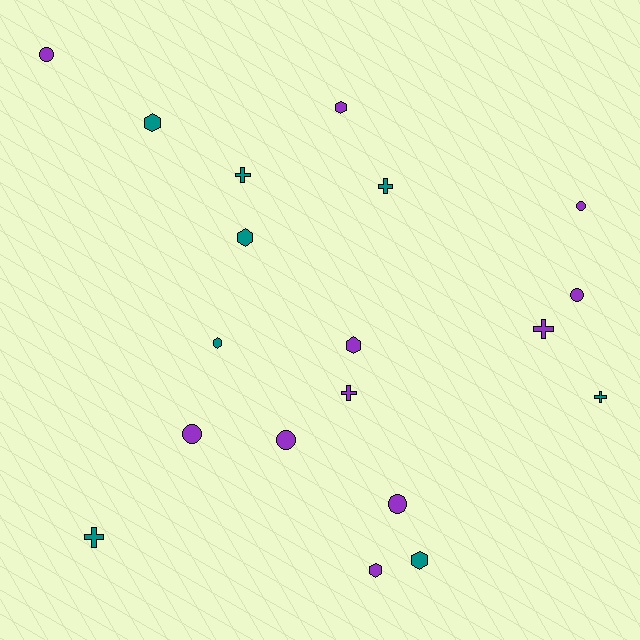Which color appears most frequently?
Purple, with 11 objects.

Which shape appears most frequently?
Hexagon, with 7 objects.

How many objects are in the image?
There are 19 objects.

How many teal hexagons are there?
There are 4 teal hexagons.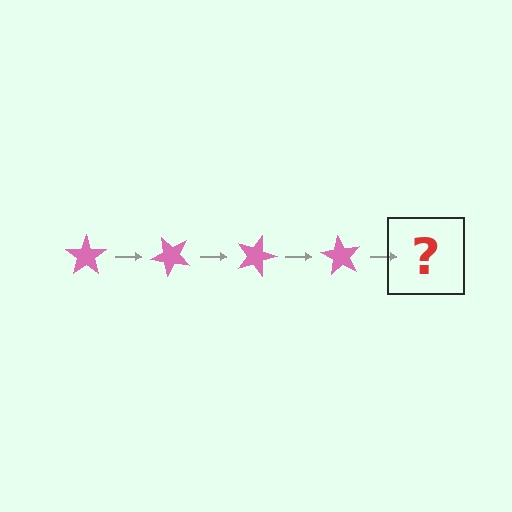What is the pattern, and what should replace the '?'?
The pattern is that the star rotates 45 degrees each step. The '?' should be a pink star rotated 180 degrees.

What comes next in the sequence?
The next element should be a pink star rotated 180 degrees.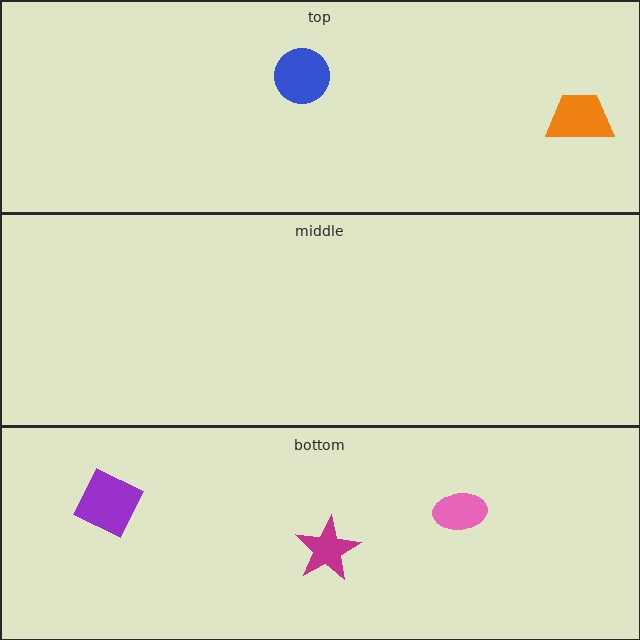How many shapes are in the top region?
2.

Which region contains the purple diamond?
The bottom region.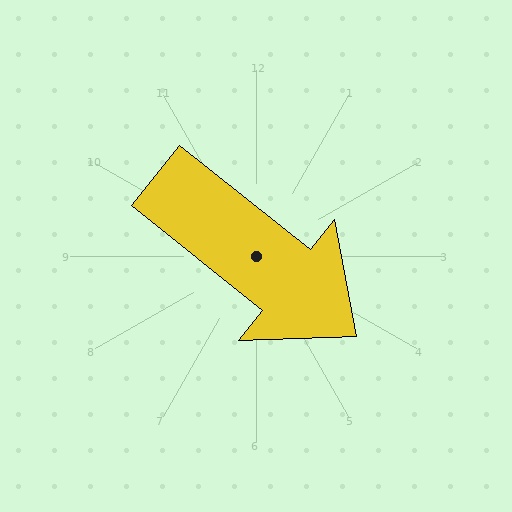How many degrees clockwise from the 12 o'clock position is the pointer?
Approximately 129 degrees.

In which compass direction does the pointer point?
Southeast.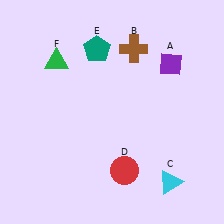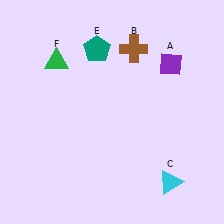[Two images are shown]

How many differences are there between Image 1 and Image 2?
There is 1 difference between the two images.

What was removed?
The red circle (D) was removed in Image 2.